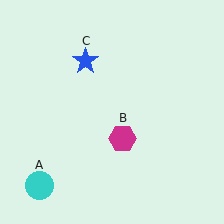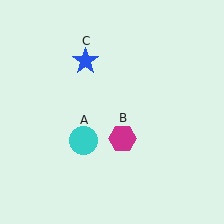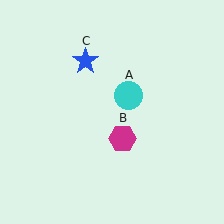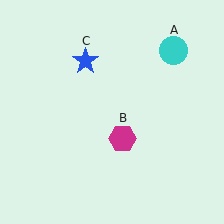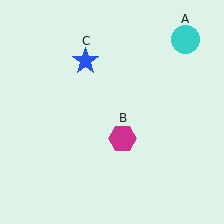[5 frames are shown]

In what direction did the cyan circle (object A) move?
The cyan circle (object A) moved up and to the right.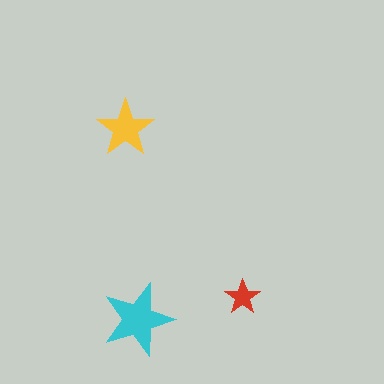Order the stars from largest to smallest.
the cyan one, the yellow one, the red one.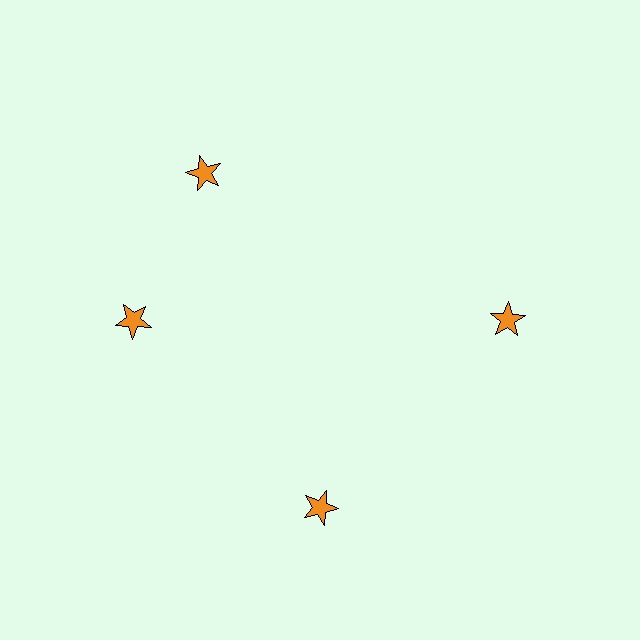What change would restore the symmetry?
The symmetry would be restored by rotating it back into even spacing with its neighbors so that all 4 stars sit at equal angles and equal distance from the center.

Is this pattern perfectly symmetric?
No. The 4 orange stars are arranged in a ring, but one element near the 12 o'clock position is rotated out of alignment along the ring, breaking the 4-fold rotational symmetry.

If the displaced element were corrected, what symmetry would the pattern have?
It would have 4-fold rotational symmetry — the pattern would map onto itself every 90 degrees.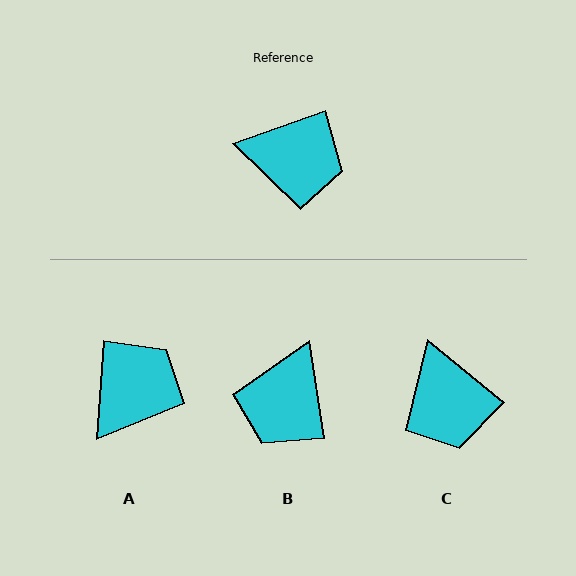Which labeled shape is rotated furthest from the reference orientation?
B, about 101 degrees away.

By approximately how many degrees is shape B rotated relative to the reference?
Approximately 101 degrees clockwise.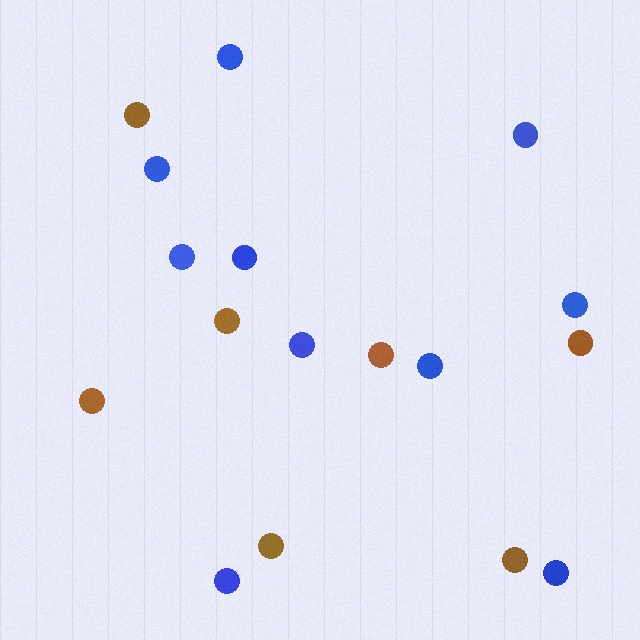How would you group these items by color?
There are 2 groups: one group of brown circles (7) and one group of blue circles (10).